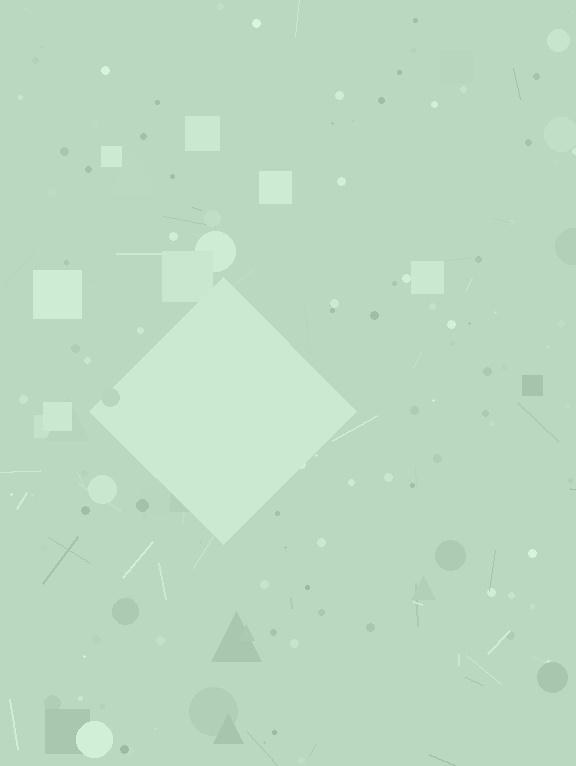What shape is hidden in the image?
A diamond is hidden in the image.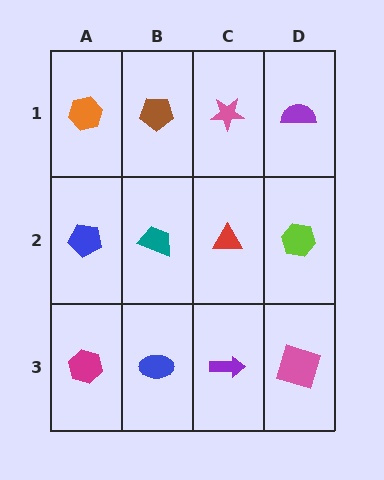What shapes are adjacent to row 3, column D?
A lime hexagon (row 2, column D), a purple arrow (row 3, column C).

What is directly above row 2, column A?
An orange hexagon.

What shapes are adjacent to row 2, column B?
A brown pentagon (row 1, column B), a blue ellipse (row 3, column B), a blue pentagon (row 2, column A), a red triangle (row 2, column C).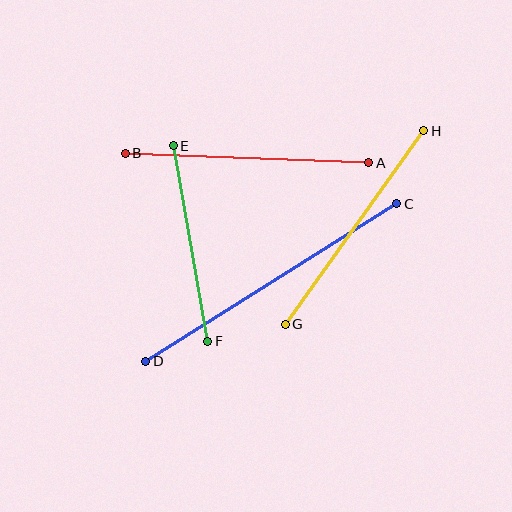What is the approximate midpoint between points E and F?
The midpoint is at approximately (190, 244) pixels.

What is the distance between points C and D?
The distance is approximately 296 pixels.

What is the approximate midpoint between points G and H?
The midpoint is at approximately (355, 228) pixels.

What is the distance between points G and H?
The distance is approximately 238 pixels.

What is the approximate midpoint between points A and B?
The midpoint is at approximately (247, 158) pixels.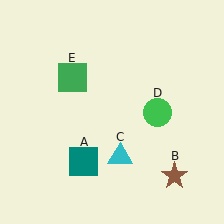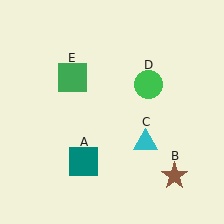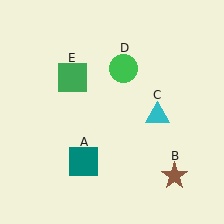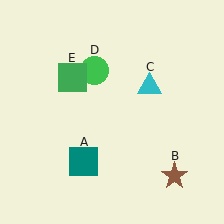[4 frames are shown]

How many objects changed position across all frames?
2 objects changed position: cyan triangle (object C), green circle (object D).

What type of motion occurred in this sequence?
The cyan triangle (object C), green circle (object D) rotated counterclockwise around the center of the scene.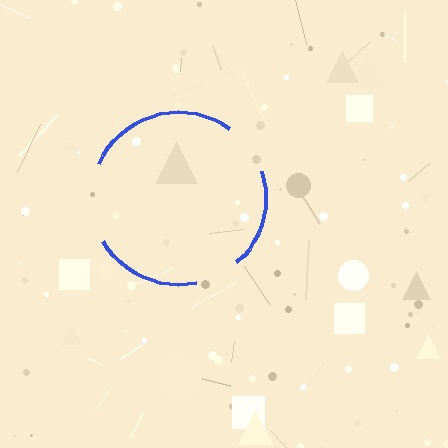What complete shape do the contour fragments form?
The contour fragments form a circle.